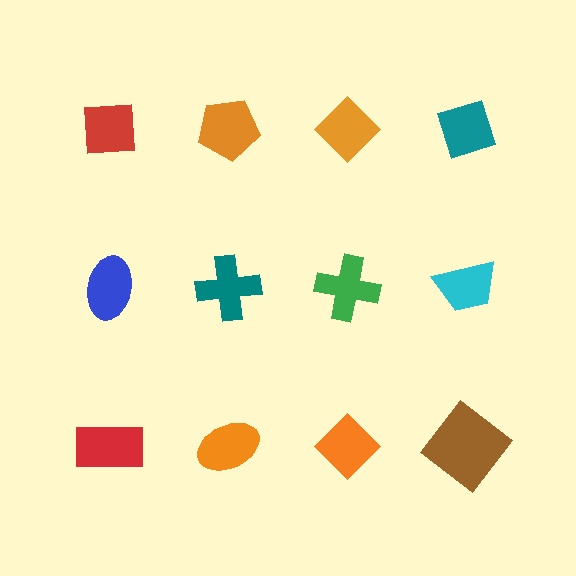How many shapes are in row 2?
4 shapes.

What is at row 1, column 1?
A red square.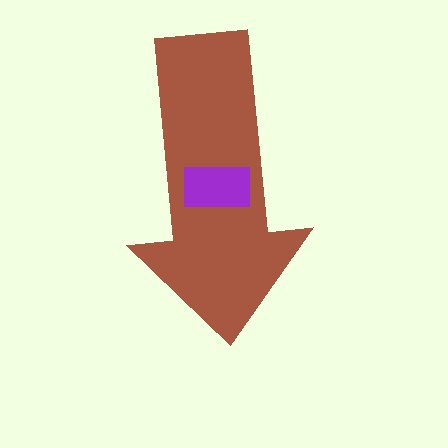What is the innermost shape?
The purple rectangle.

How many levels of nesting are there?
2.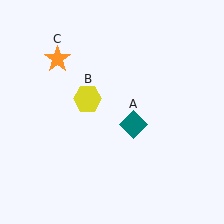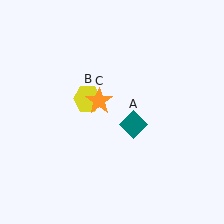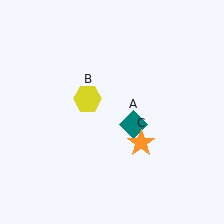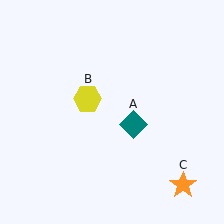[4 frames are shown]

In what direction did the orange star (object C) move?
The orange star (object C) moved down and to the right.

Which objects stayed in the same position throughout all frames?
Teal diamond (object A) and yellow hexagon (object B) remained stationary.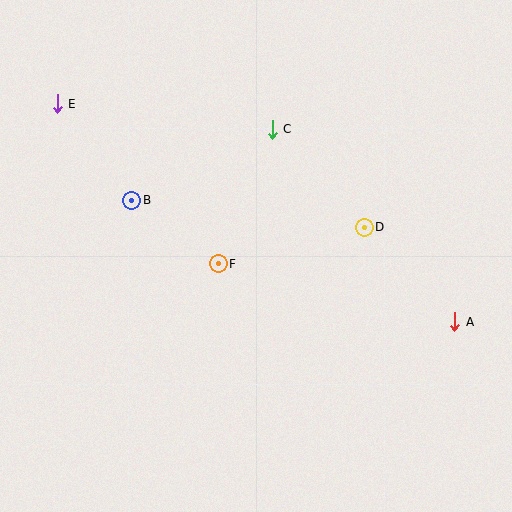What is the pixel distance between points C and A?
The distance between C and A is 265 pixels.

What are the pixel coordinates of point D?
Point D is at (364, 227).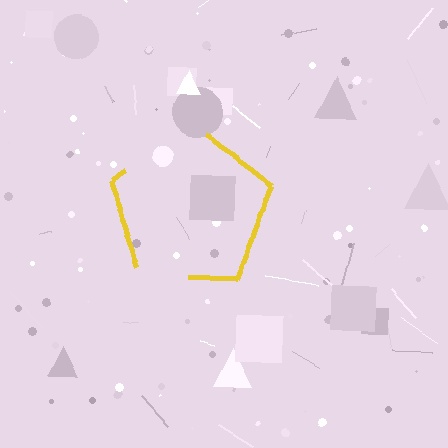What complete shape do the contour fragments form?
The contour fragments form a pentagon.